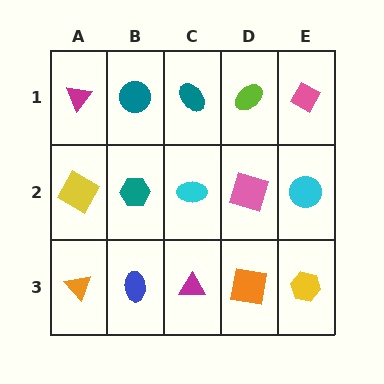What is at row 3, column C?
A magenta triangle.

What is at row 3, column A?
An orange triangle.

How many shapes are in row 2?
5 shapes.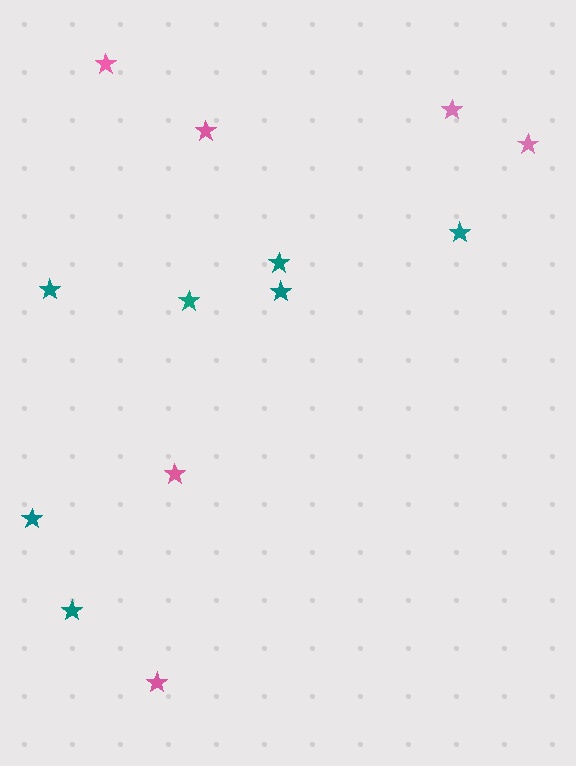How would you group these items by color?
There are 2 groups: one group of pink stars (6) and one group of teal stars (7).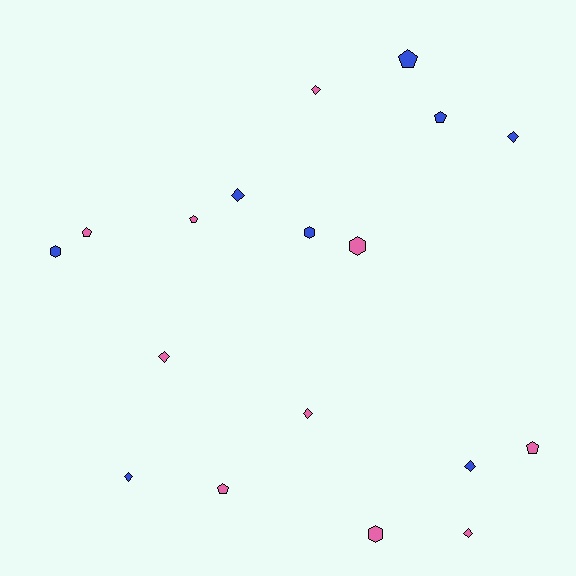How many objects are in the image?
There are 18 objects.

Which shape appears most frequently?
Diamond, with 8 objects.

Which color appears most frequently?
Pink, with 10 objects.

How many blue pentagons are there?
There are 2 blue pentagons.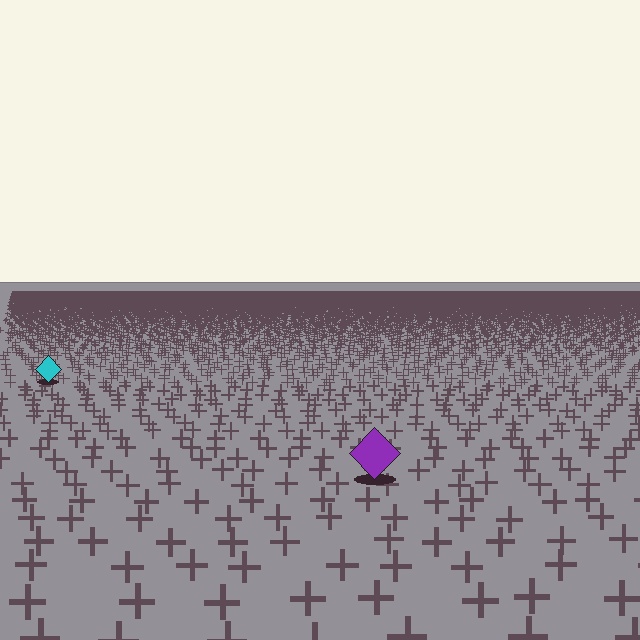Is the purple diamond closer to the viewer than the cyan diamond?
Yes. The purple diamond is closer — you can tell from the texture gradient: the ground texture is coarser near it.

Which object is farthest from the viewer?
The cyan diamond is farthest from the viewer. It appears smaller and the ground texture around it is denser.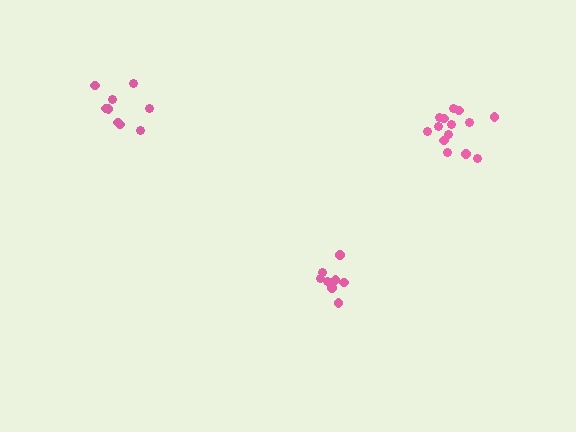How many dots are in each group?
Group 1: 14 dots, Group 2: 9 dots, Group 3: 8 dots (31 total).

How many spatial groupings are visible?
There are 3 spatial groupings.